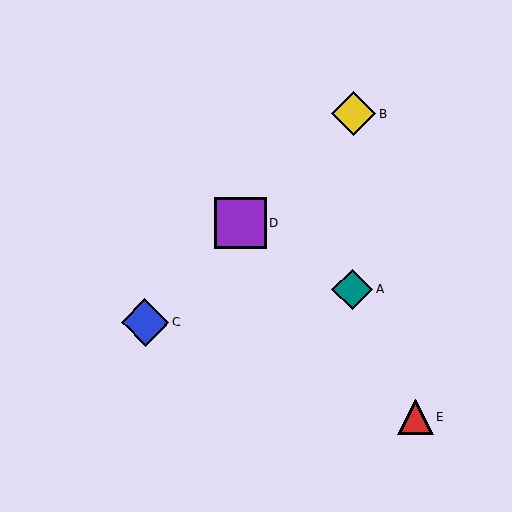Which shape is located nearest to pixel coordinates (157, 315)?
The blue diamond (labeled C) at (145, 322) is nearest to that location.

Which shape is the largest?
The purple square (labeled D) is the largest.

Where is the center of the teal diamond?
The center of the teal diamond is at (353, 290).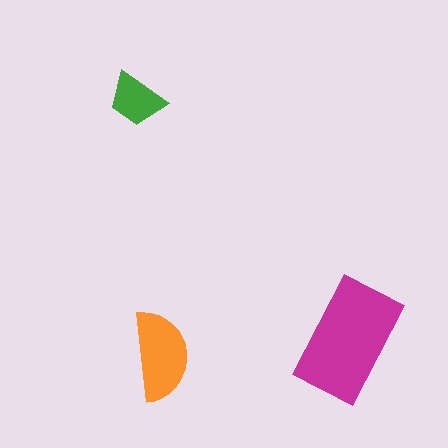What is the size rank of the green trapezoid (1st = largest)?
3rd.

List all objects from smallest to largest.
The green trapezoid, the orange semicircle, the magenta rectangle.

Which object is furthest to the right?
The magenta rectangle is rightmost.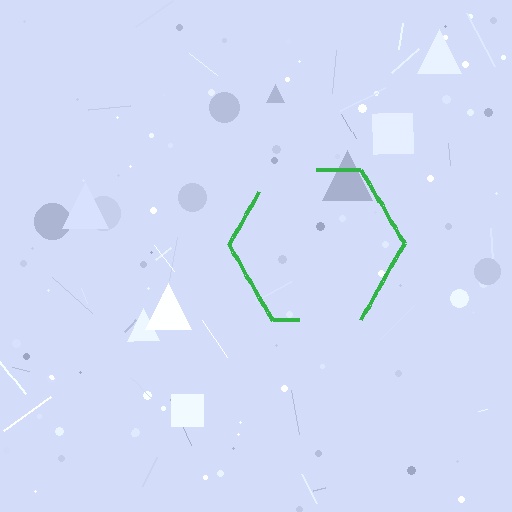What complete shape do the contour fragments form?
The contour fragments form a hexagon.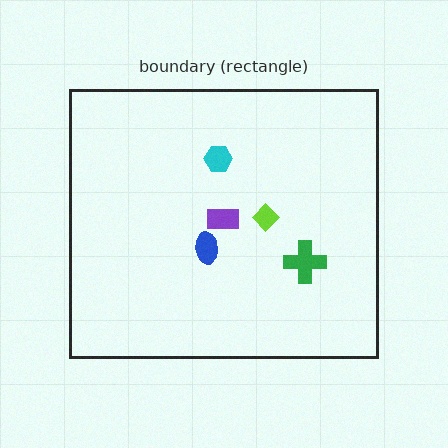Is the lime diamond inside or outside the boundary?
Inside.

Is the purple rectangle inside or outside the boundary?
Inside.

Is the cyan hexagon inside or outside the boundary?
Inside.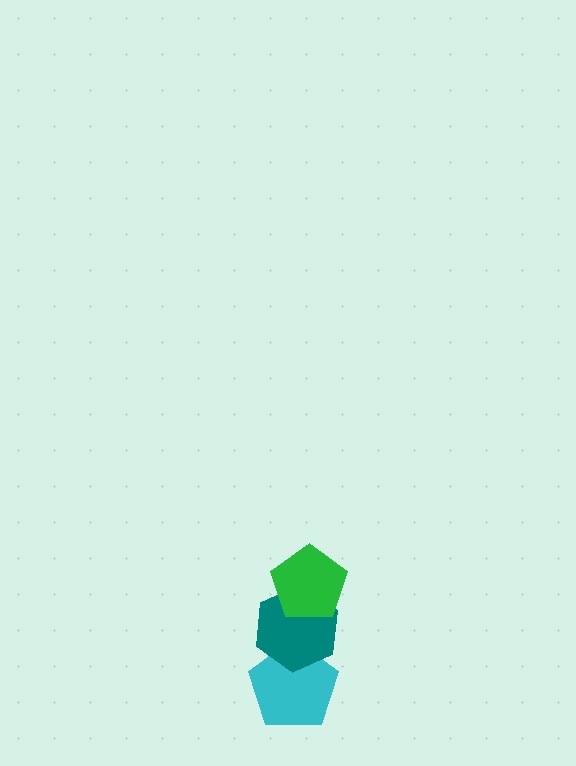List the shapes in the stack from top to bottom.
From top to bottom: the green pentagon, the teal hexagon, the cyan pentagon.